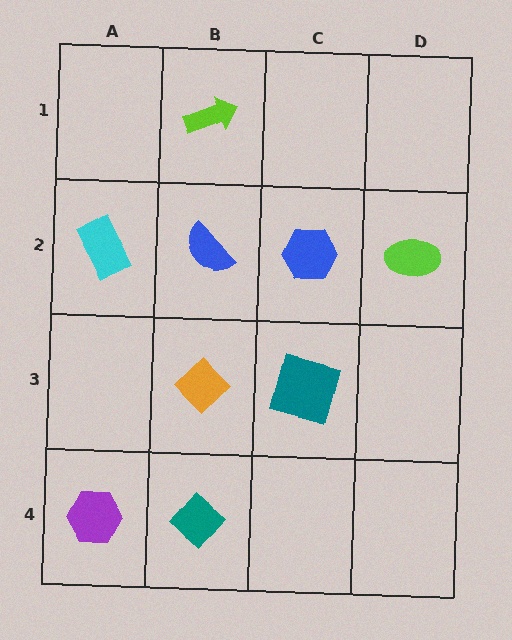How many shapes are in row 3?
2 shapes.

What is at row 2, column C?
A blue hexagon.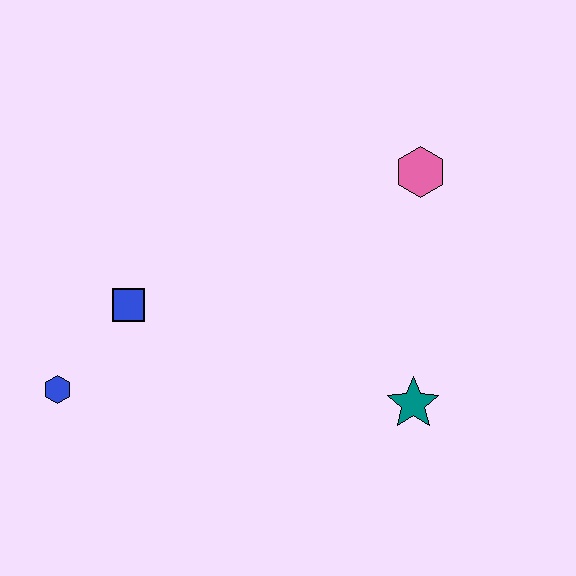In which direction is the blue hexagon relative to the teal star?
The blue hexagon is to the left of the teal star.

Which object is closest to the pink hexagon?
The teal star is closest to the pink hexagon.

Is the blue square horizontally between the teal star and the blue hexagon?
Yes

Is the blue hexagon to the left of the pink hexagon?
Yes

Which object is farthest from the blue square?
The pink hexagon is farthest from the blue square.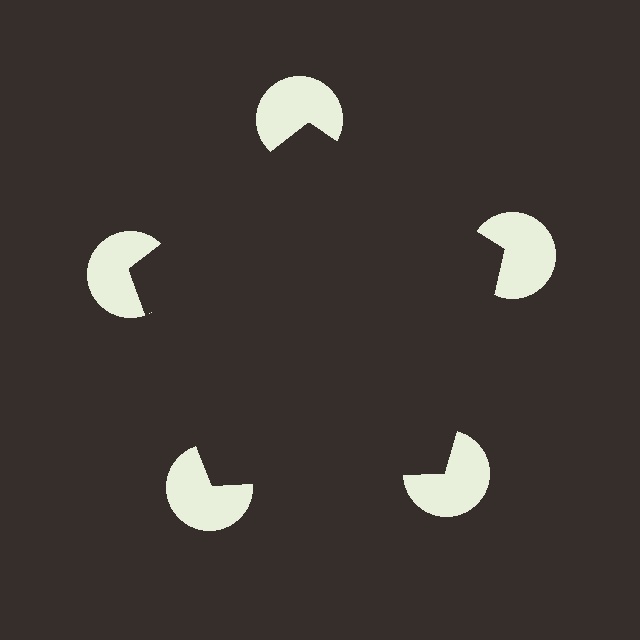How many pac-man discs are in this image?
There are 5 — one at each vertex of the illusory pentagon.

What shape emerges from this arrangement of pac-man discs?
An illusory pentagon — its edges are inferred from the aligned wedge cuts in the pac-man discs, not physically drawn.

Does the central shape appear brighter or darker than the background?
It typically appears slightly darker than the background, even though no actual brightness change is drawn.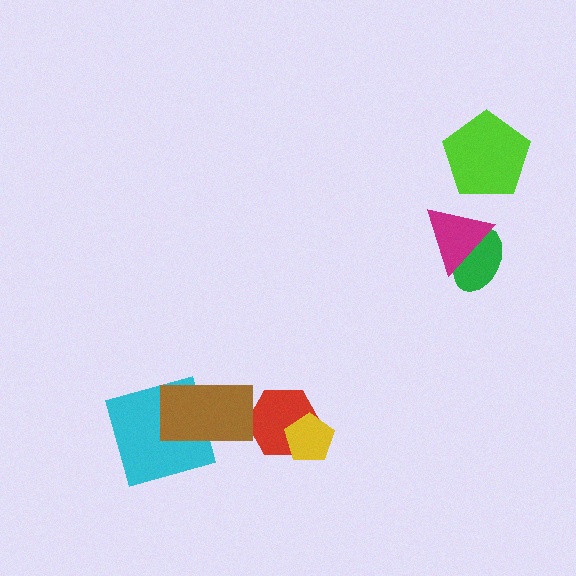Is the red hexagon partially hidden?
Yes, it is partially covered by another shape.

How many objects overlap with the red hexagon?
1 object overlaps with the red hexagon.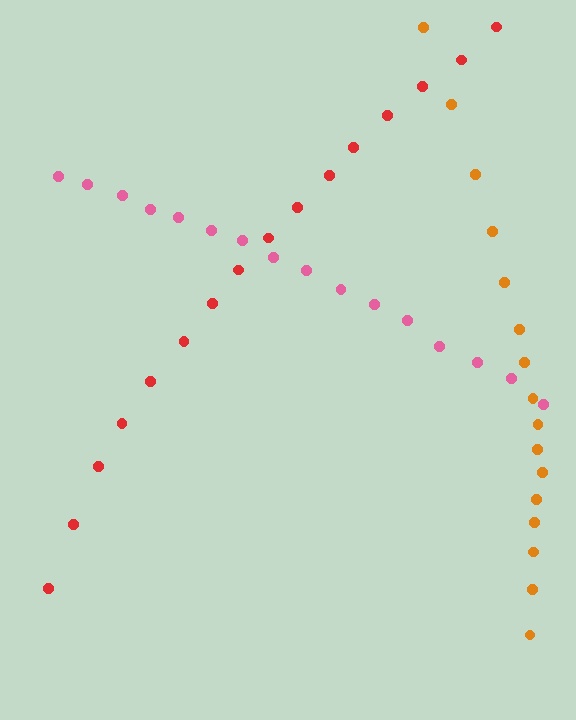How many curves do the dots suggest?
There are 3 distinct paths.